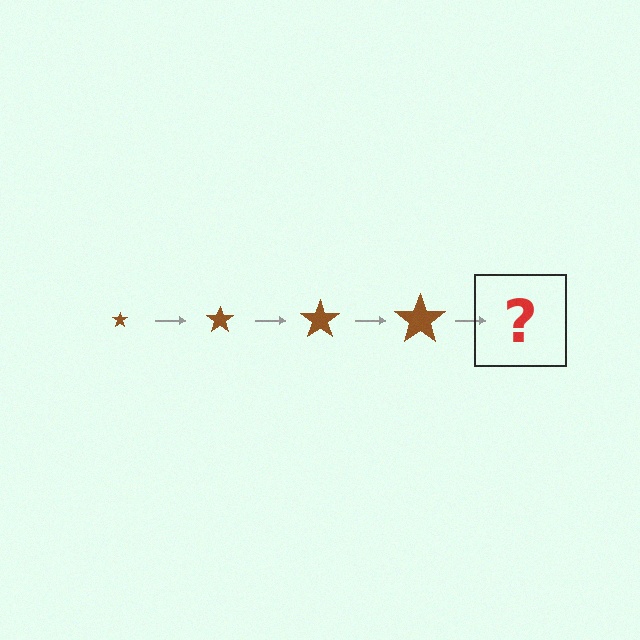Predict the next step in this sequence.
The next step is a brown star, larger than the previous one.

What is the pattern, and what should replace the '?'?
The pattern is that the star gets progressively larger each step. The '?' should be a brown star, larger than the previous one.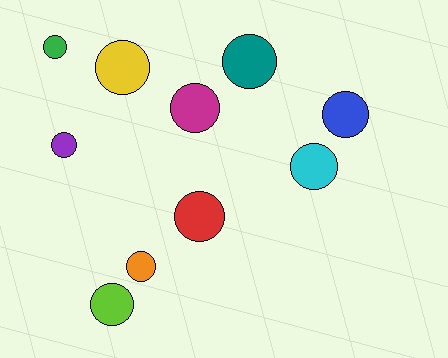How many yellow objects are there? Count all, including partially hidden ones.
There is 1 yellow object.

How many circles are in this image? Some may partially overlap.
There are 10 circles.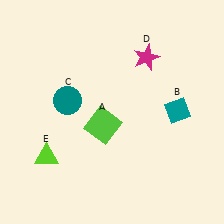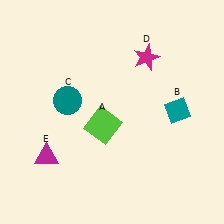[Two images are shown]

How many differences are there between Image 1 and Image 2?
There is 1 difference between the two images.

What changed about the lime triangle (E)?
In Image 1, E is lime. In Image 2, it changed to magenta.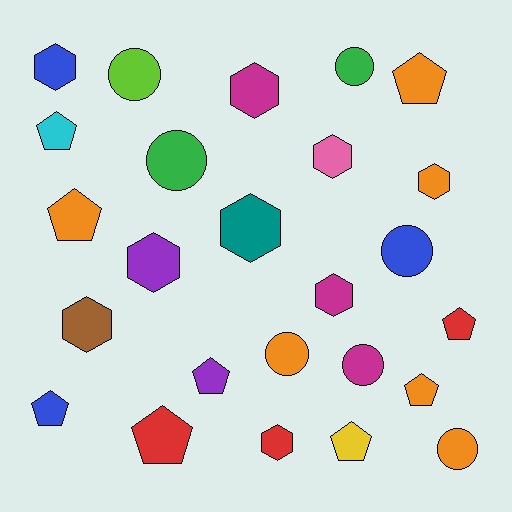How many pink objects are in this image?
There is 1 pink object.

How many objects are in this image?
There are 25 objects.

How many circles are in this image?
There are 7 circles.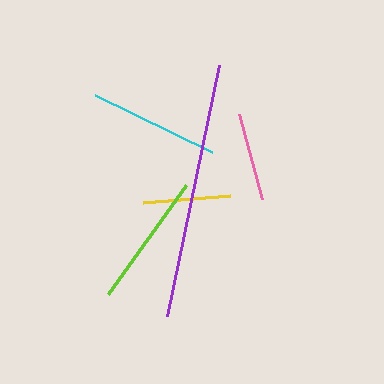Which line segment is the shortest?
The yellow line is the shortest at approximately 88 pixels.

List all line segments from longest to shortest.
From longest to shortest: purple, lime, cyan, pink, yellow.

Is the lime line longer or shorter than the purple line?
The purple line is longer than the lime line.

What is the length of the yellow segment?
The yellow segment is approximately 88 pixels long.